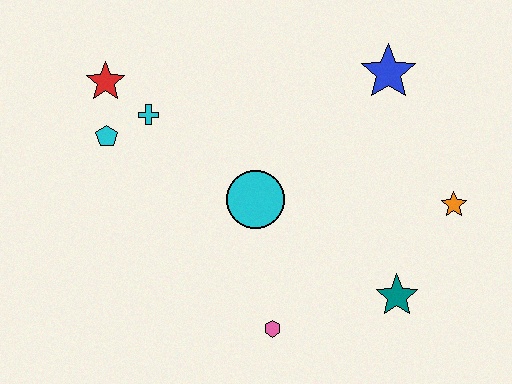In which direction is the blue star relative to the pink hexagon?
The blue star is above the pink hexagon.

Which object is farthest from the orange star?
The red star is farthest from the orange star.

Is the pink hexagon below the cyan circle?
Yes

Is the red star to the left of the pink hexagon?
Yes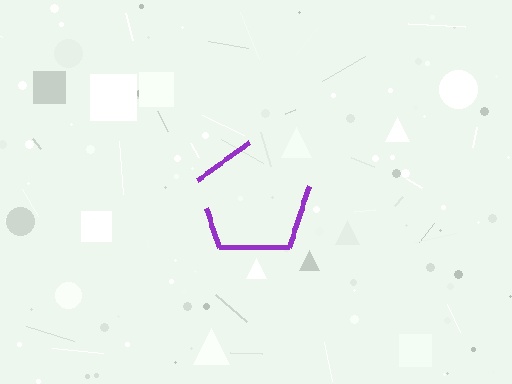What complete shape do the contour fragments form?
The contour fragments form a pentagon.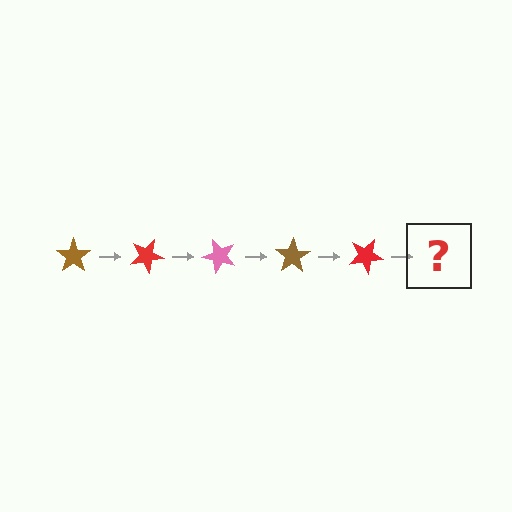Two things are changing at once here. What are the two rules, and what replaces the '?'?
The two rules are that it rotates 25 degrees each step and the color cycles through brown, red, and pink. The '?' should be a pink star, rotated 125 degrees from the start.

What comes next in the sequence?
The next element should be a pink star, rotated 125 degrees from the start.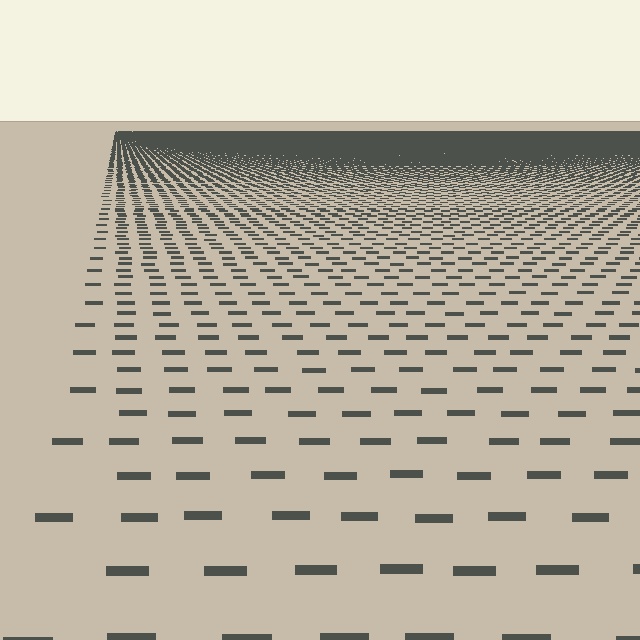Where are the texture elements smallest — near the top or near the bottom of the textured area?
Near the top.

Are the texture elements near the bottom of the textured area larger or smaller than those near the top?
Larger. Near the bottom, elements are closer to the viewer and appear at a bigger on-screen size.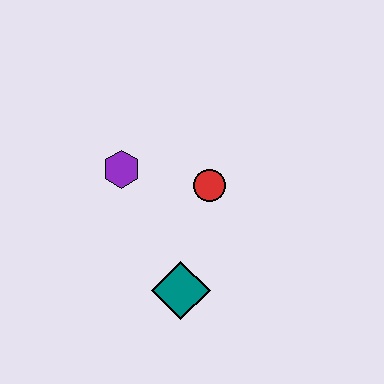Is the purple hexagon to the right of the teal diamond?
No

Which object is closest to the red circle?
The purple hexagon is closest to the red circle.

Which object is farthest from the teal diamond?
The purple hexagon is farthest from the teal diamond.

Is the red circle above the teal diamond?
Yes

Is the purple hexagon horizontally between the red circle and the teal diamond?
No